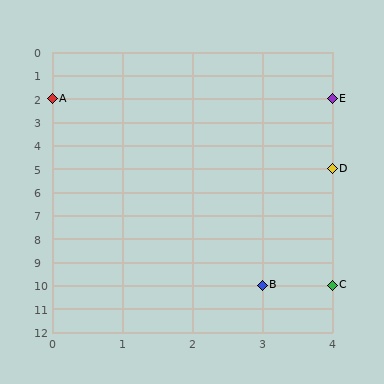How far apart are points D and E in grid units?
Points D and E are 3 rows apart.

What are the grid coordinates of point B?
Point B is at grid coordinates (3, 10).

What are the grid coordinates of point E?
Point E is at grid coordinates (4, 2).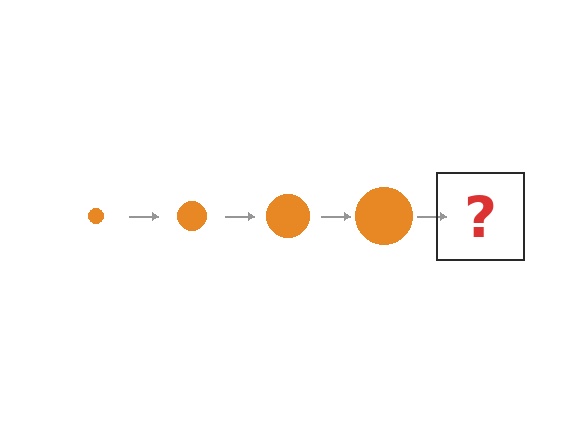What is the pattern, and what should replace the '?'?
The pattern is that the circle gets progressively larger each step. The '?' should be an orange circle, larger than the previous one.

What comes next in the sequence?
The next element should be an orange circle, larger than the previous one.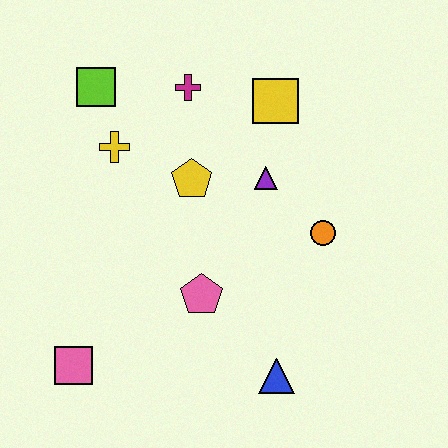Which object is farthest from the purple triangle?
The pink square is farthest from the purple triangle.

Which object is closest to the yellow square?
The purple triangle is closest to the yellow square.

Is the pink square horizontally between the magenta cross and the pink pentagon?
No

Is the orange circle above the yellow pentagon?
No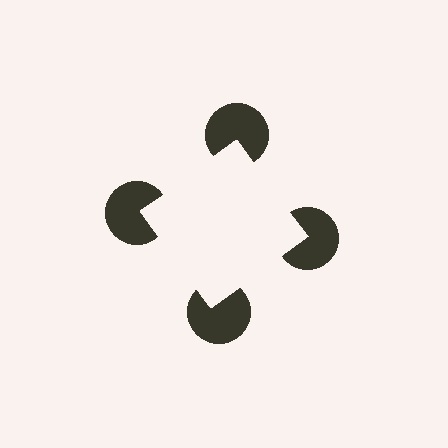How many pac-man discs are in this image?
There are 4 — one at each vertex of the illusory square.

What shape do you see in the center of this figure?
An illusory square — its edges are inferred from the aligned wedge cuts in the pac-man discs, not physically drawn.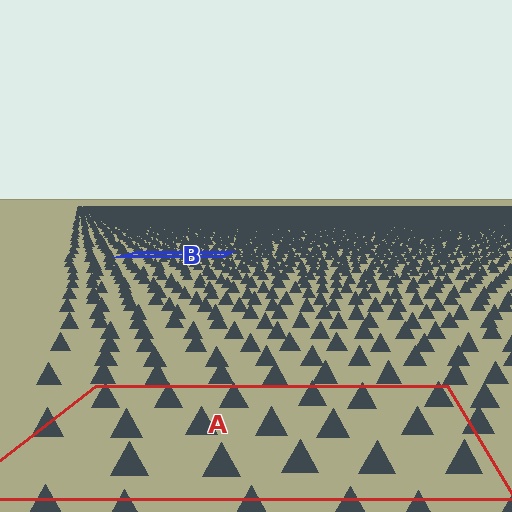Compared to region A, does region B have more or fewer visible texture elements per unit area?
Region B has more texture elements per unit area — they are packed more densely because it is farther away.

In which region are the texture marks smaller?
The texture marks are smaller in region B, because it is farther away.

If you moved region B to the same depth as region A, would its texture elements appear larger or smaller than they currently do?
They would appear larger. At a closer depth, the same texture elements are projected at a bigger on-screen size.